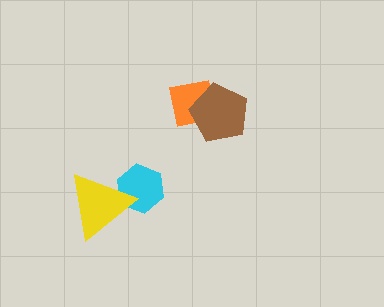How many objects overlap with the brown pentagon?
1 object overlaps with the brown pentagon.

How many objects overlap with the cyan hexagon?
1 object overlaps with the cyan hexagon.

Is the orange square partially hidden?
Yes, it is partially covered by another shape.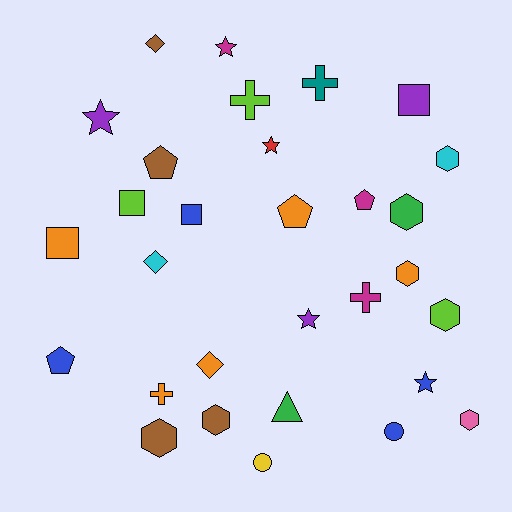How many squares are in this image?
There are 4 squares.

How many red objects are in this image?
There is 1 red object.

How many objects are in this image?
There are 30 objects.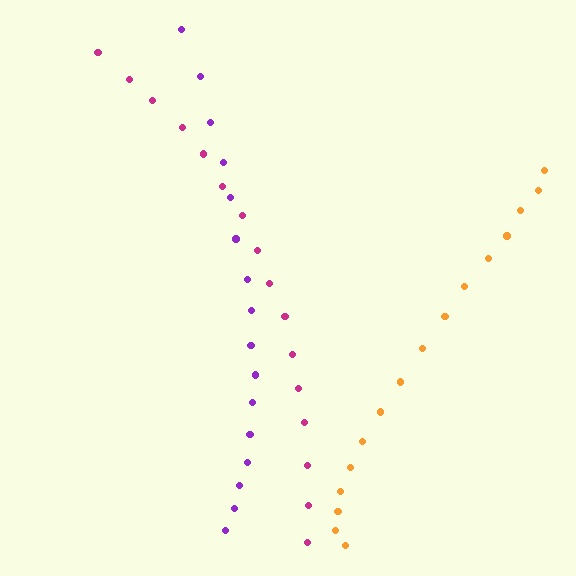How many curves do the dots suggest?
There are 3 distinct paths.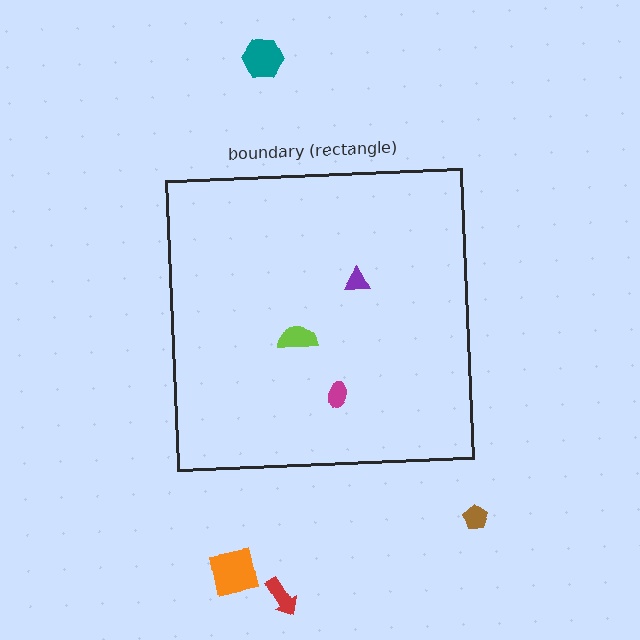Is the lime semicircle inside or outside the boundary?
Inside.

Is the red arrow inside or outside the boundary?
Outside.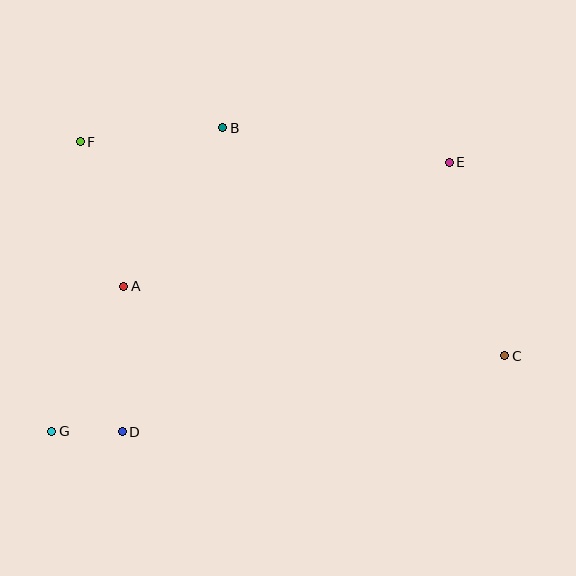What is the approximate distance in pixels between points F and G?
The distance between F and G is approximately 291 pixels.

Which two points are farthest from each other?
Points E and G are farthest from each other.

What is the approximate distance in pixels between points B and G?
The distance between B and G is approximately 348 pixels.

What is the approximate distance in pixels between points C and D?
The distance between C and D is approximately 390 pixels.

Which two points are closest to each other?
Points D and G are closest to each other.